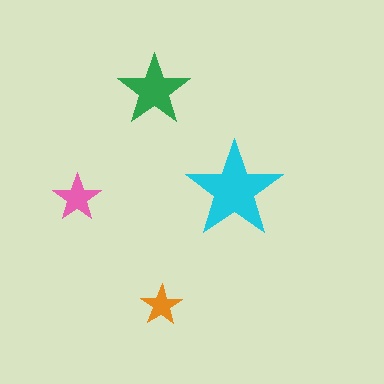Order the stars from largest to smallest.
the cyan one, the green one, the pink one, the orange one.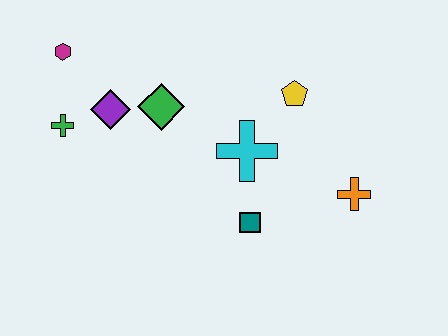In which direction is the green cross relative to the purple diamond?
The green cross is to the left of the purple diamond.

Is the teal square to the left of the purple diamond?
No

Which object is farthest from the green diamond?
The orange cross is farthest from the green diamond.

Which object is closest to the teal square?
The cyan cross is closest to the teal square.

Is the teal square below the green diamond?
Yes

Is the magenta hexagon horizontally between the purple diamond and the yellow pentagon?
No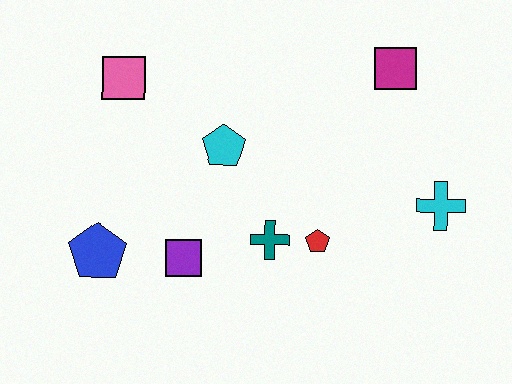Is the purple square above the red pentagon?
No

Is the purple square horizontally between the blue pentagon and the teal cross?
Yes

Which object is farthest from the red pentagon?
The pink square is farthest from the red pentagon.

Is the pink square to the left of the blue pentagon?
No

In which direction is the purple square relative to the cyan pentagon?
The purple square is below the cyan pentagon.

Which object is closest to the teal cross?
The red pentagon is closest to the teal cross.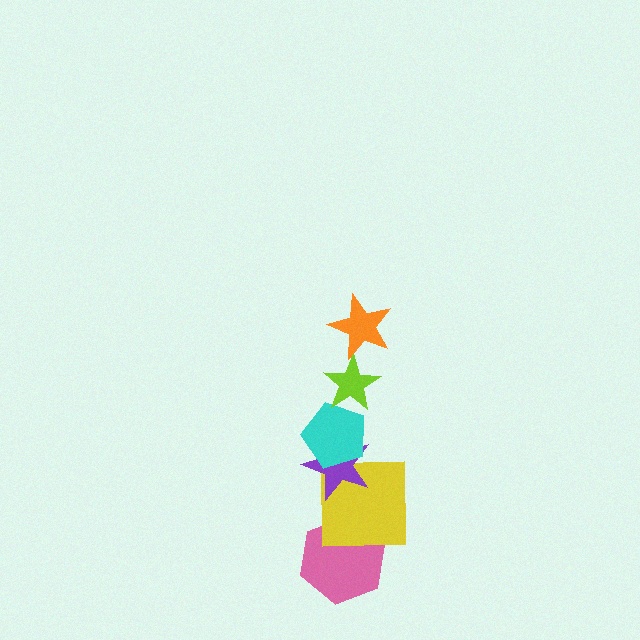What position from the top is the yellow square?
The yellow square is 5th from the top.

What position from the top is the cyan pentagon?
The cyan pentagon is 3rd from the top.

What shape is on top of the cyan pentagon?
The lime star is on top of the cyan pentagon.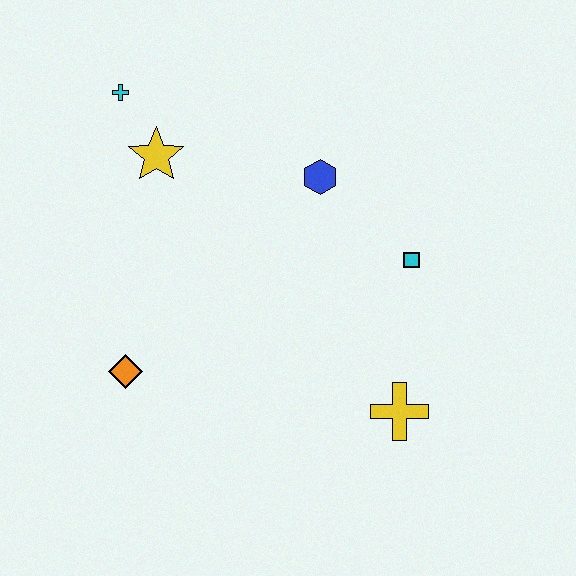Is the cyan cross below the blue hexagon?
No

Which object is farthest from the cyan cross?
The yellow cross is farthest from the cyan cross.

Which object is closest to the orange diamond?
The yellow star is closest to the orange diamond.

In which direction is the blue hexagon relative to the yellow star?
The blue hexagon is to the right of the yellow star.